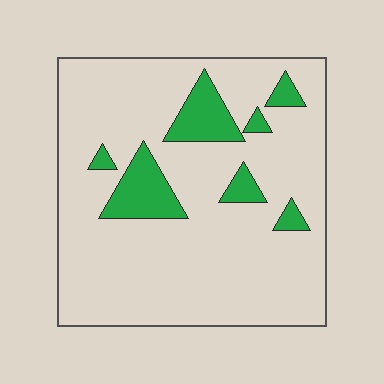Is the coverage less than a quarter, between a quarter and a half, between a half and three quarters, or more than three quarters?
Less than a quarter.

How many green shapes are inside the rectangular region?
7.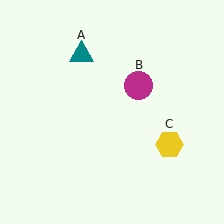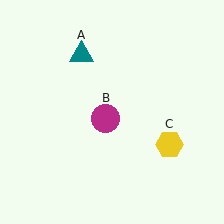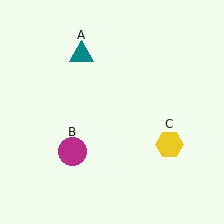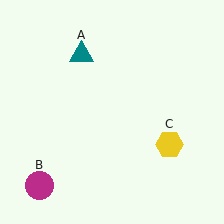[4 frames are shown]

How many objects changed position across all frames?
1 object changed position: magenta circle (object B).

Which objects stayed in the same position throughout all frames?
Teal triangle (object A) and yellow hexagon (object C) remained stationary.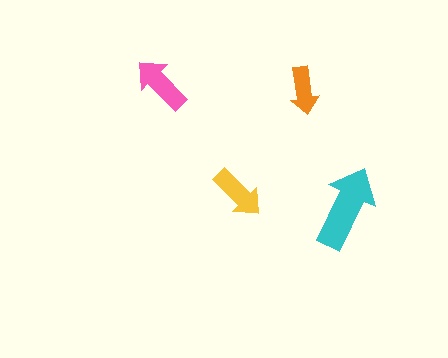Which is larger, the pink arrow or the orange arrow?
The pink one.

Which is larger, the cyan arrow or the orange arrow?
The cyan one.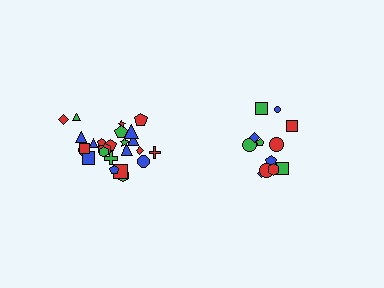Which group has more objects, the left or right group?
The left group.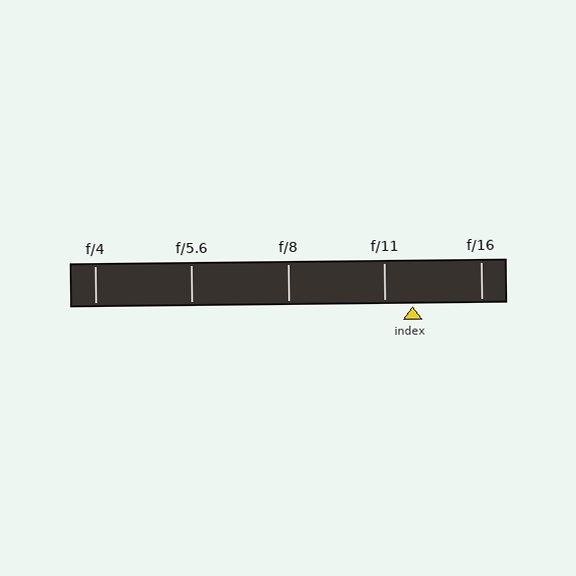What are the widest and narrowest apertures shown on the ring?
The widest aperture shown is f/4 and the narrowest is f/16.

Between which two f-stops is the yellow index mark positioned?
The index mark is between f/11 and f/16.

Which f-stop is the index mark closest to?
The index mark is closest to f/11.